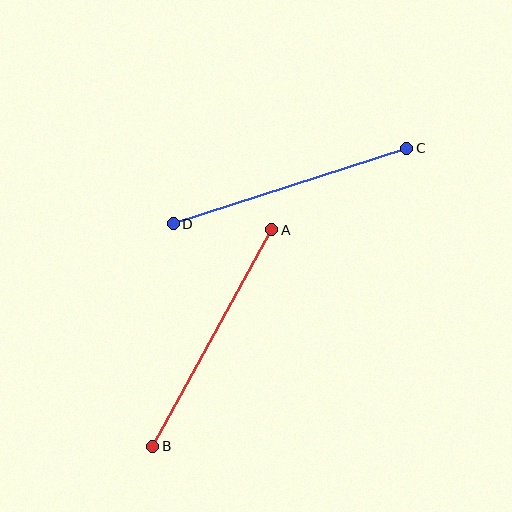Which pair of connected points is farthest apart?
Points A and B are farthest apart.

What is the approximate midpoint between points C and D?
The midpoint is at approximately (290, 186) pixels.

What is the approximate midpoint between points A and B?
The midpoint is at approximately (212, 338) pixels.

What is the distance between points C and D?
The distance is approximately 245 pixels.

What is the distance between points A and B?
The distance is approximately 247 pixels.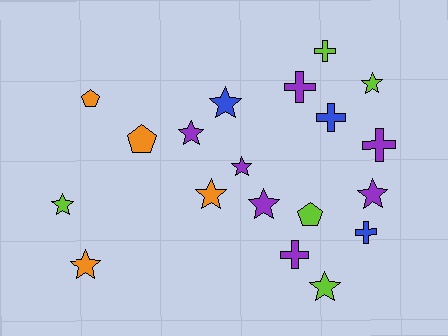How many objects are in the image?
There are 19 objects.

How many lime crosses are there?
There is 1 lime cross.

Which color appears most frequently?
Purple, with 7 objects.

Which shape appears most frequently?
Star, with 10 objects.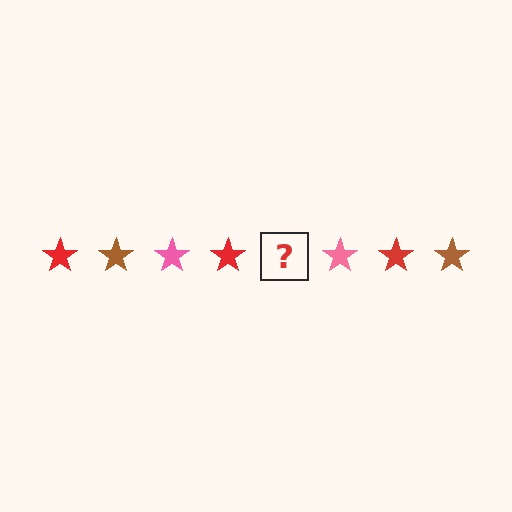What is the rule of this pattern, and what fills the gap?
The rule is that the pattern cycles through red, brown, pink stars. The gap should be filled with a brown star.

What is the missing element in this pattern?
The missing element is a brown star.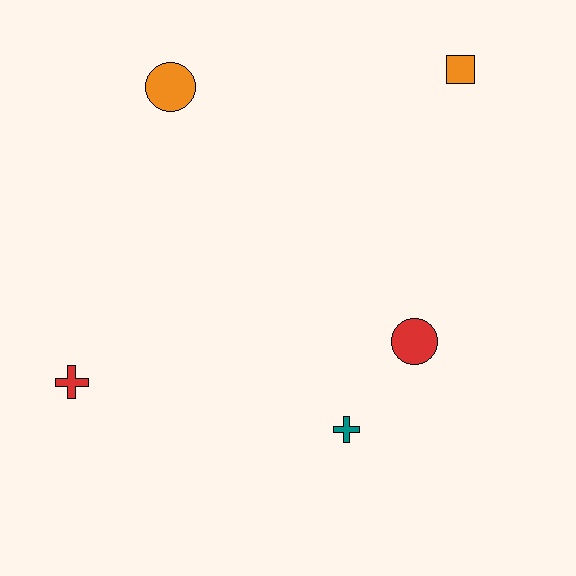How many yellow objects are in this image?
There are no yellow objects.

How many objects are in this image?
There are 5 objects.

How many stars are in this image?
There are no stars.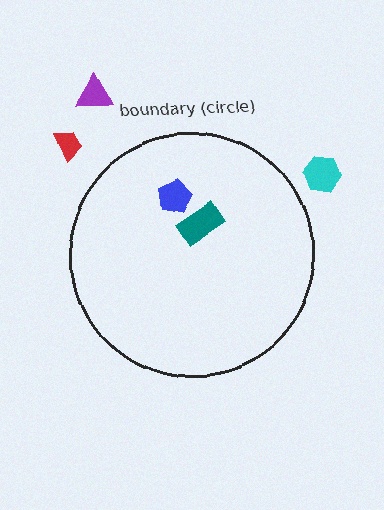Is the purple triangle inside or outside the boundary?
Outside.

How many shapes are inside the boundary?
2 inside, 3 outside.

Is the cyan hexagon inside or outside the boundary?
Outside.